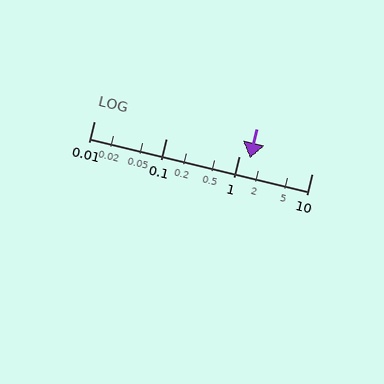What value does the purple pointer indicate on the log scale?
The pointer indicates approximately 1.4.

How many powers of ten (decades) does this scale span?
The scale spans 3 decades, from 0.01 to 10.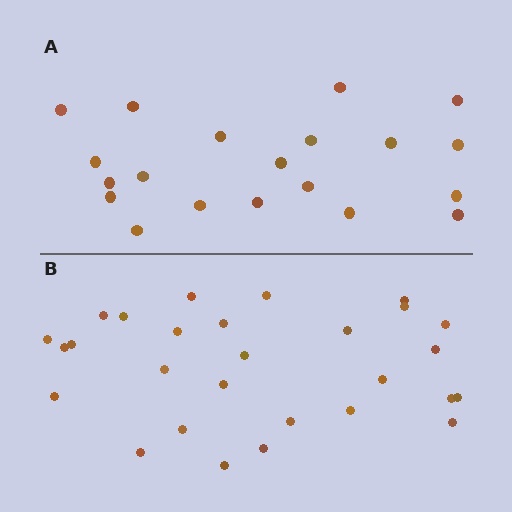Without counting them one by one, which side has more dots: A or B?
Region B (the bottom region) has more dots.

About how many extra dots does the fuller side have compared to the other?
Region B has roughly 8 or so more dots than region A.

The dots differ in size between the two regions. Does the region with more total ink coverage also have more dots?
No. Region A has more total ink coverage because its dots are larger, but region B actually contains more individual dots. Total area can be misleading — the number of items is what matters here.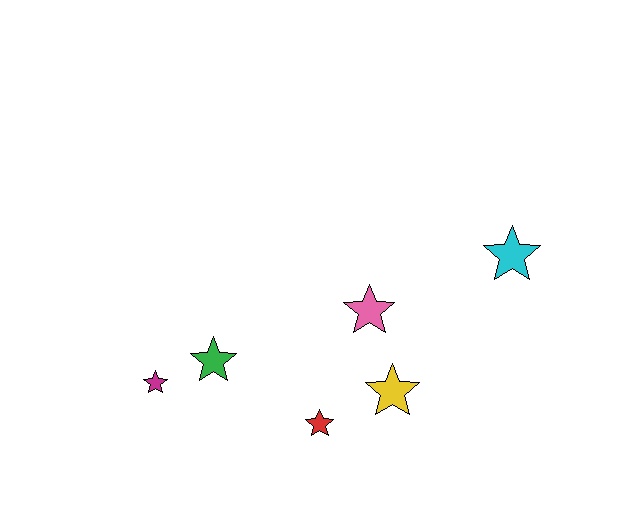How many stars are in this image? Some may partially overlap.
There are 6 stars.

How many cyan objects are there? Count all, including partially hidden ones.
There is 1 cyan object.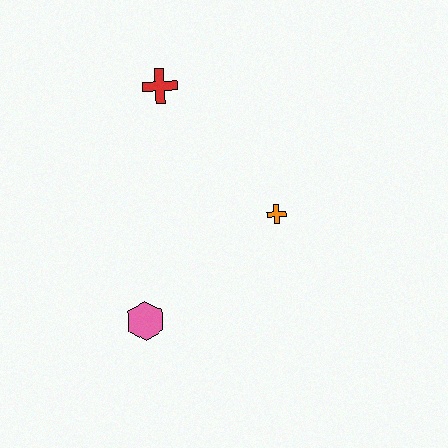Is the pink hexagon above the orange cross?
No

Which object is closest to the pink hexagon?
The orange cross is closest to the pink hexagon.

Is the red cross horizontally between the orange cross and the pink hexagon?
Yes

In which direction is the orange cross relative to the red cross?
The orange cross is below the red cross.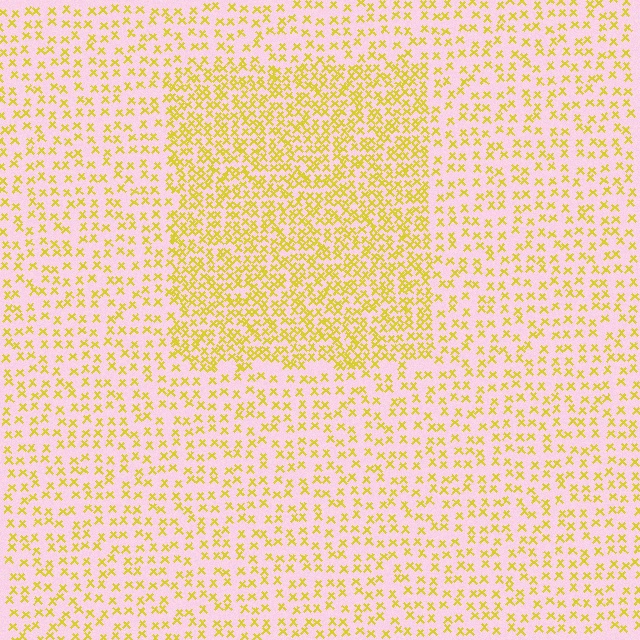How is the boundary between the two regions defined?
The boundary is defined by a change in element density (approximately 2.0x ratio). All elements are the same color, size, and shape.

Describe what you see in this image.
The image contains small yellow elements arranged at two different densities. A rectangle-shaped region is visible where the elements are more densely packed than the surrounding area.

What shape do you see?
I see a rectangle.